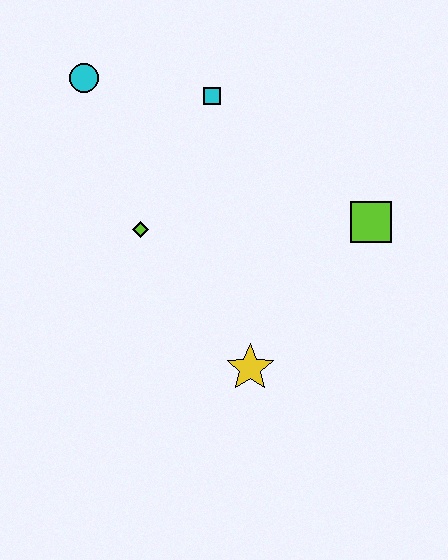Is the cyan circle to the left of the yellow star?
Yes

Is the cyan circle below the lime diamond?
No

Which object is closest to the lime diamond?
The cyan square is closest to the lime diamond.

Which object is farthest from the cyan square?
The yellow star is farthest from the cyan square.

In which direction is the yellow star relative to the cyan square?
The yellow star is below the cyan square.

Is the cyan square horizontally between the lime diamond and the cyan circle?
No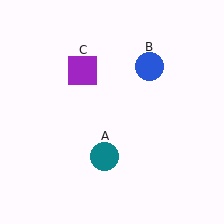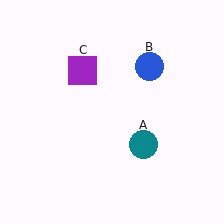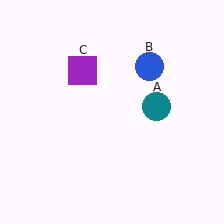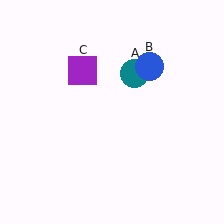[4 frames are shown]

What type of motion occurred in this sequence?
The teal circle (object A) rotated counterclockwise around the center of the scene.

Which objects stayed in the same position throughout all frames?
Blue circle (object B) and purple square (object C) remained stationary.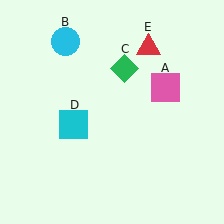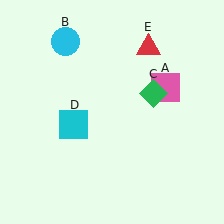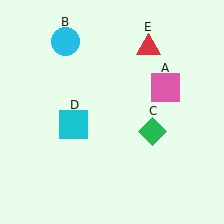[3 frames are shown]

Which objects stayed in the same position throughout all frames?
Pink square (object A) and cyan circle (object B) and cyan square (object D) and red triangle (object E) remained stationary.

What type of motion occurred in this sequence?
The green diamond (object C) rotated clockwise around the center of the scene.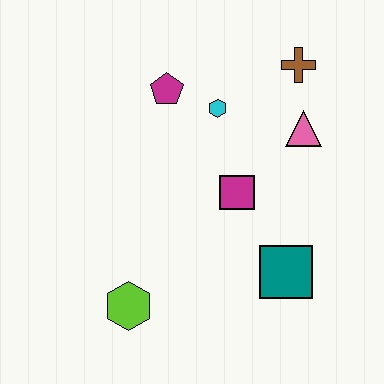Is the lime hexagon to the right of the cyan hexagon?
No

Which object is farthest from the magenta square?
The lime hexagon is farthest from the magenta square.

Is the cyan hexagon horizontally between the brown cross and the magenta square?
No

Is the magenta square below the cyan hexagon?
Yes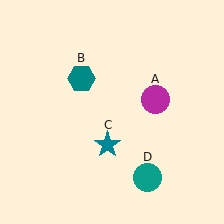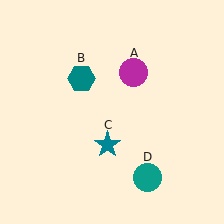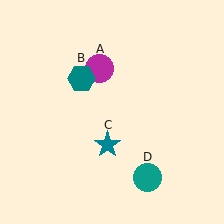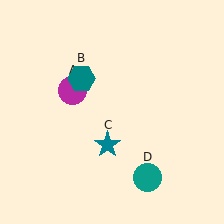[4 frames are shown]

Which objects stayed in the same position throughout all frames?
Teal hexagon (object B) and teal star (object C) and teal circle (object D) remained stationary.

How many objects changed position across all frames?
1 object changed position: magenta circle (object A).